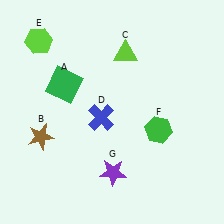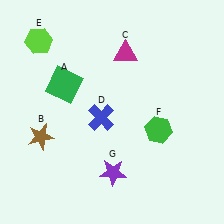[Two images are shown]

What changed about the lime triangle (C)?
In Image 1, C is lime. In Image 2, it changed to magenta.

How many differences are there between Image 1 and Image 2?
There is 1 difference between the two images.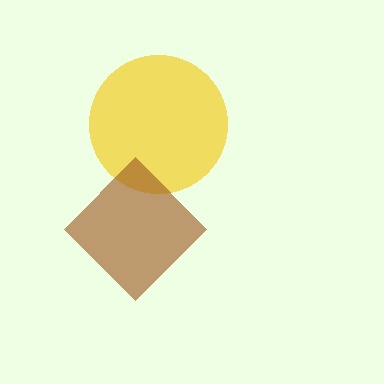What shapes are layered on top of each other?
The layered shapes are: a yellow circle, a brown diamond.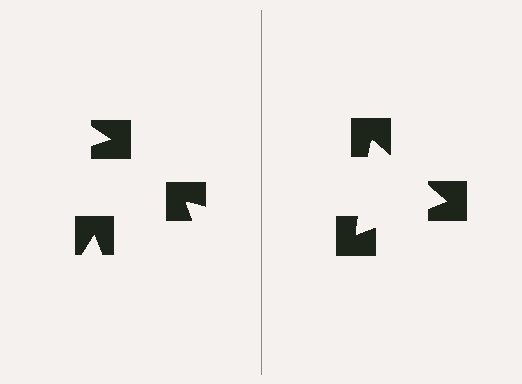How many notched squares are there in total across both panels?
6 — 3 on each side.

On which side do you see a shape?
An illusory triangle appears on the right side. On the left side the wedge cuts are rotated, so no coherent shape forms.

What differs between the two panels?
The notched squares are positioned identically on both sides; only the wedge orientations differ. On the right they align to a triangle; on the left they are misaligned.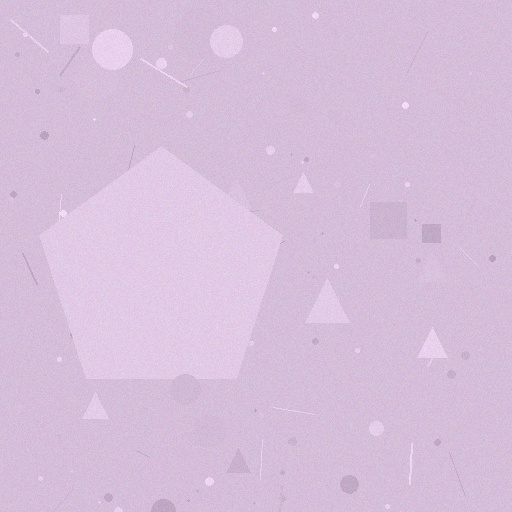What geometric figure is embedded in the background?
A pentagon is embedded in the background.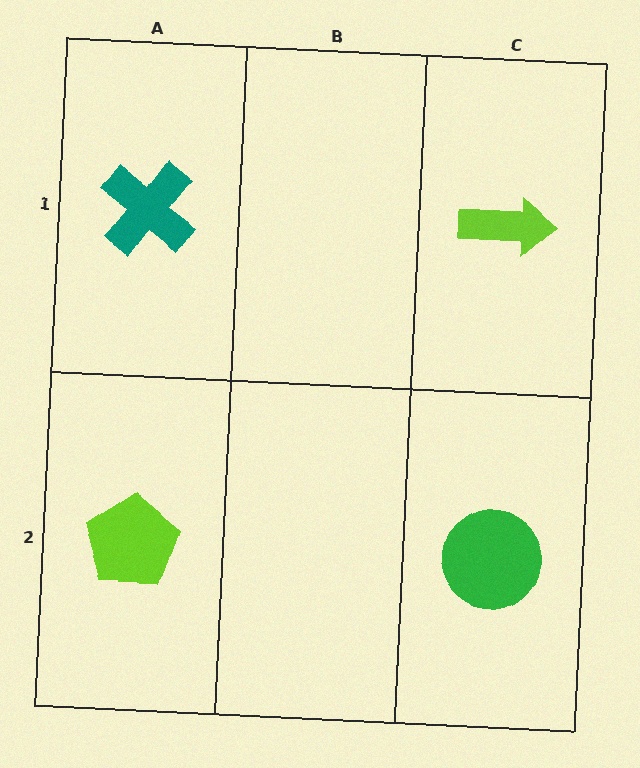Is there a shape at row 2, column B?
No, that cell is empty.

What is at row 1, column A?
A teal cross.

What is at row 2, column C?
A green circle.